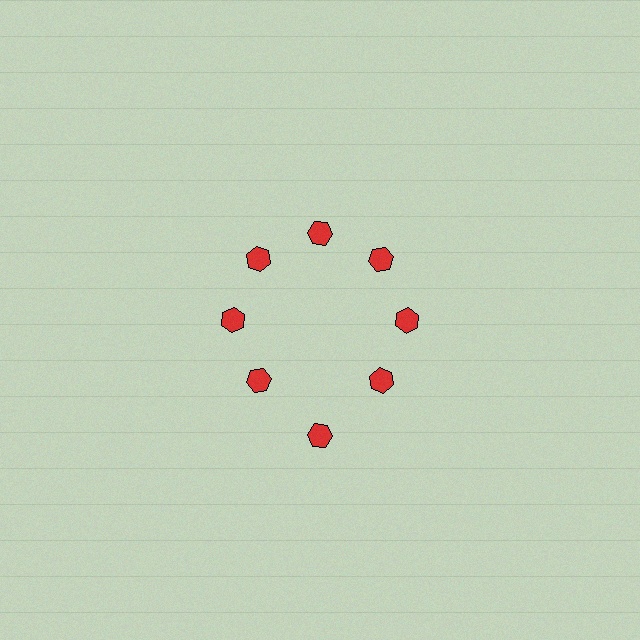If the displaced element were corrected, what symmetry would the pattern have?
It would have 8-fold rotational symmetry — the pattern would map onto itself every 45 degrees.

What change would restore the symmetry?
The symmetry would be restored by moving it inward, back onto the ring so that all 8 hexagons sit at equal angles and equal distance from the center.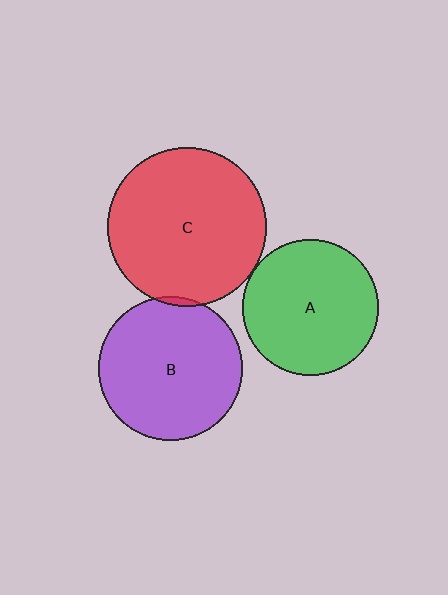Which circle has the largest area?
Circle C (red).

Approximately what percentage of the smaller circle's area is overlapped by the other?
Approximately 5%.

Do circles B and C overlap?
Yes.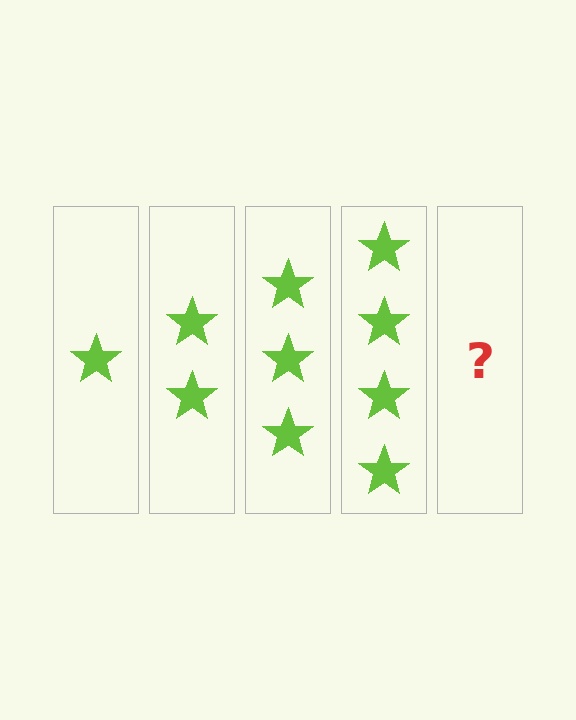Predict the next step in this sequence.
The next step is 5 stars.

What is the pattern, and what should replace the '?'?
The pattern is that each step adds one more star. The '?' should be 5 stars.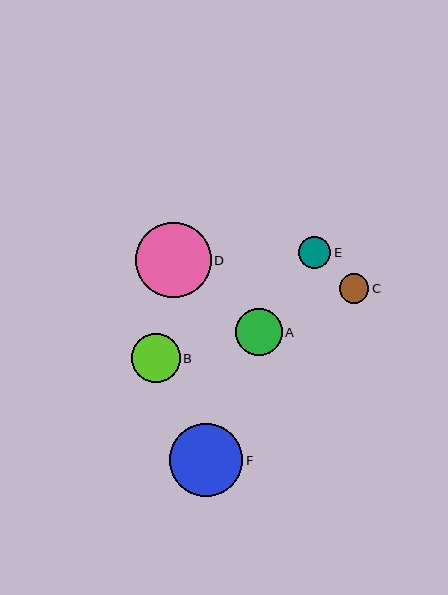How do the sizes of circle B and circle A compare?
Circle B and circle A are approximately the same size.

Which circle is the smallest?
Circle C is the smallest with a size of approximately 30 pixels.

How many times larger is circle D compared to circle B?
Circle D is approximately 1.5 times the size of circle B.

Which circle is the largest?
Circle D is the largest with a size of approximately 75 pixels.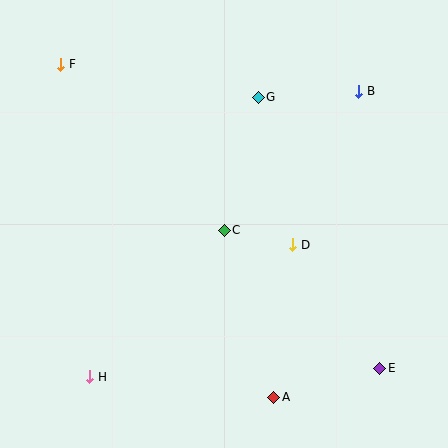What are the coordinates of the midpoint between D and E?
The midpoint between D and E is at (336, 307).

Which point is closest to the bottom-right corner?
Point E is closest to the bottom-right corner.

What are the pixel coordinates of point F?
Point F is at (61, 64).